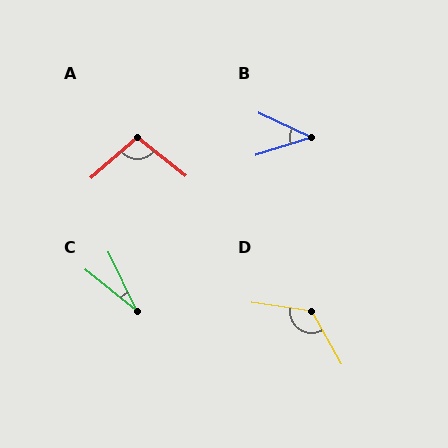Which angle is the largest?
D, at approximately 128 degrees.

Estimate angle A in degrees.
Approximately 100 degrees.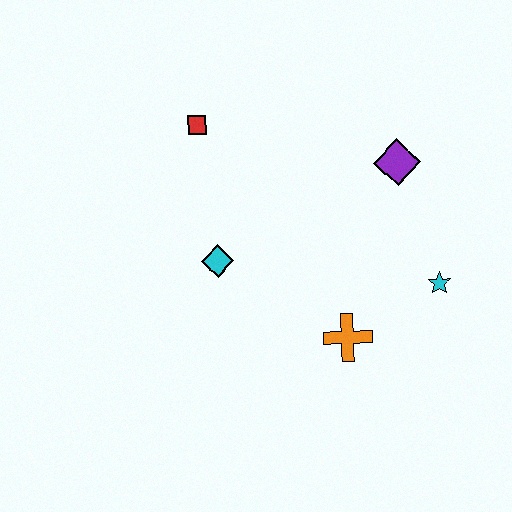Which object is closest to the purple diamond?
The cyan star is closest to the purple diamond.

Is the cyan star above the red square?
No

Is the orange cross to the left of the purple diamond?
Yes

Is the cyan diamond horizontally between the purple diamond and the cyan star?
No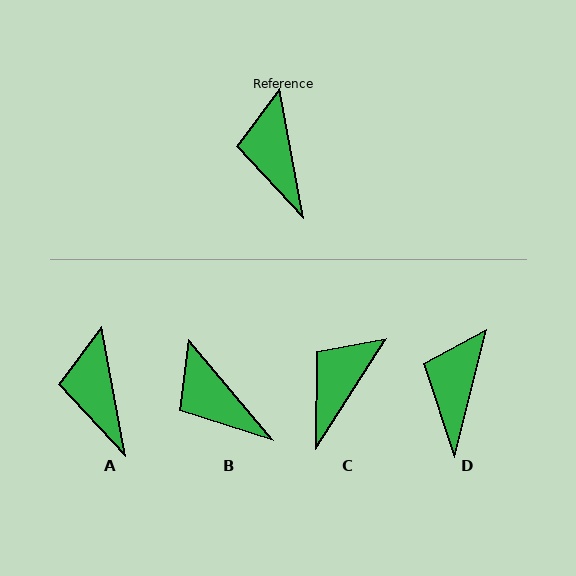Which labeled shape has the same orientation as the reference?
A.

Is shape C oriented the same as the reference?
No, it is off by about 43 degrees.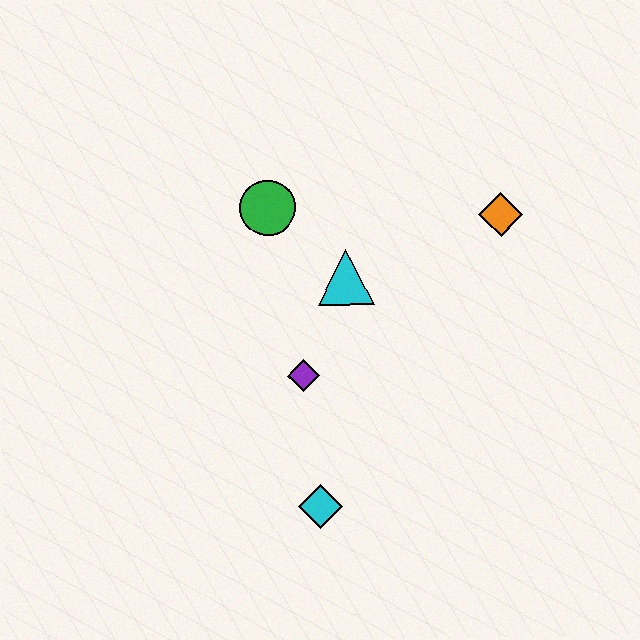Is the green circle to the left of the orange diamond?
Yes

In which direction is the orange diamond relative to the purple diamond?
The orange diamond is to the right of the purple diamond.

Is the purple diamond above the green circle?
No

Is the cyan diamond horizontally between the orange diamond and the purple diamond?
Yes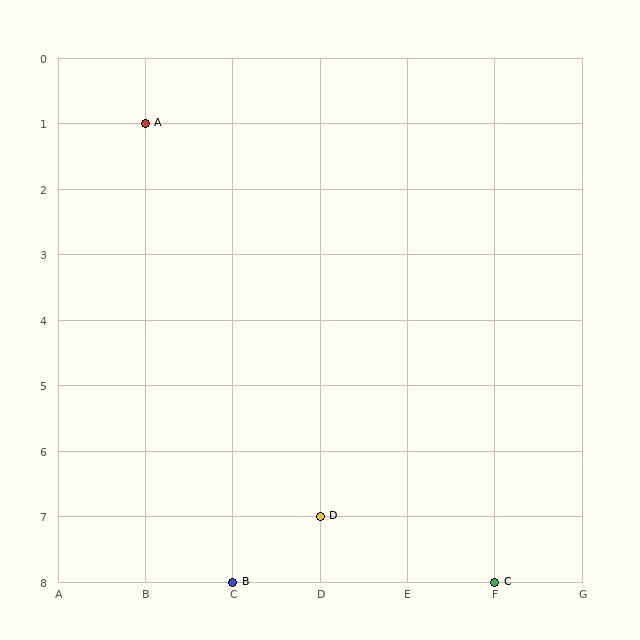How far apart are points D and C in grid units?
Points D and C are 2 columns and 1 row apart (about 2.2 grid units diagonally).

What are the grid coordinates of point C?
Point C is at grid coordinates (F, 8).